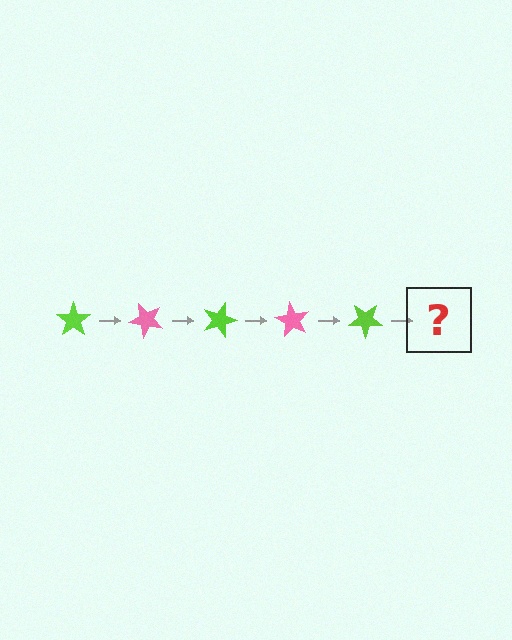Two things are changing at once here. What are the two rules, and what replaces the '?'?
The two rules are that it rotates 45 degrees each step and the color cycles through lime and pink. The '?' should be a pink star, rotated 225 degrees from the start.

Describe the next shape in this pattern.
It should be a pink star, rotated 225 degrees from the start.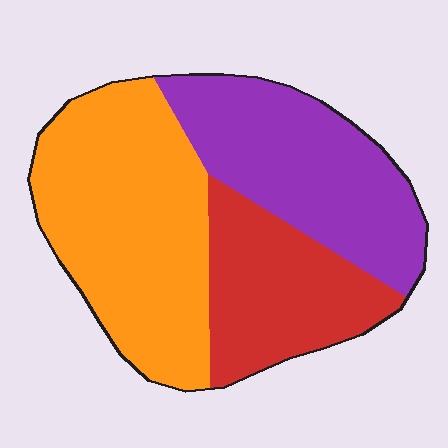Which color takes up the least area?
Red, at roughly 25%.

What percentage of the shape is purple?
Purple takes up about one third (1/3) of the shape.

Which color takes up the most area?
Orange, at roughly 45%.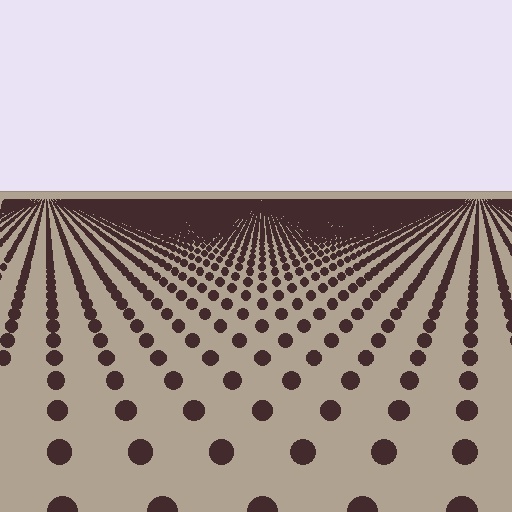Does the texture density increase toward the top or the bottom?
Density increases toward the top.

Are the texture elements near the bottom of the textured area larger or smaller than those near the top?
Larger. Near the bottom, elements are closer to the viewer and appear at a bigger on-screen size.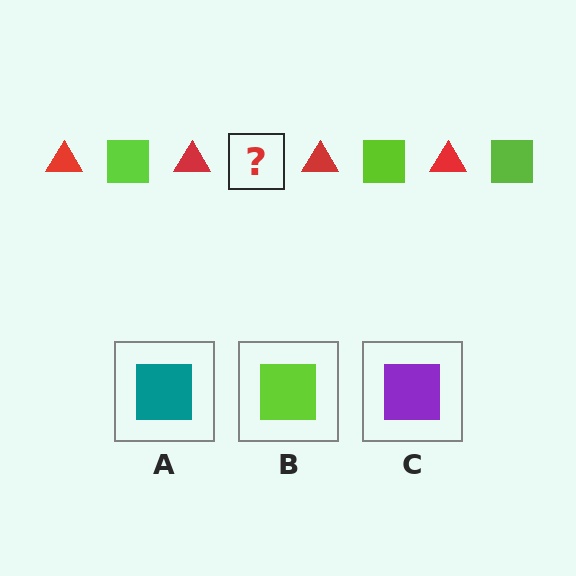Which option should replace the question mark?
Option B.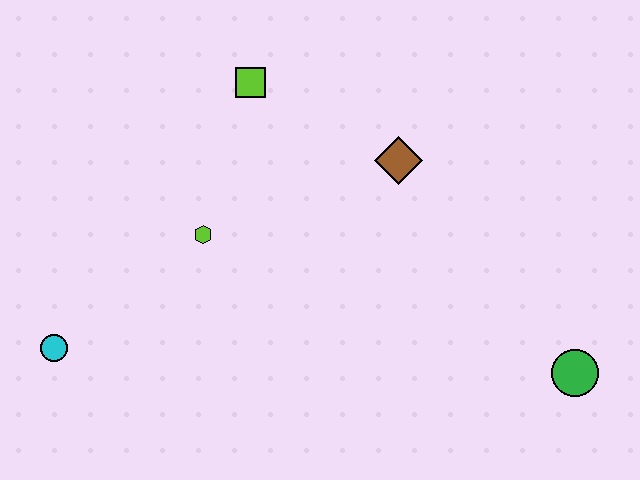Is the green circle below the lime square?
Yes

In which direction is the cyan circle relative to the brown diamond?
The cyan circle is to the left of the brown diamond.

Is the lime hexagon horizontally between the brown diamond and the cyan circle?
Yes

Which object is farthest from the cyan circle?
The green circle is farthest from the cyan circle.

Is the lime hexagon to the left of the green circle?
Yes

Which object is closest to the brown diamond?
The lime square is closest to the brown diamond.